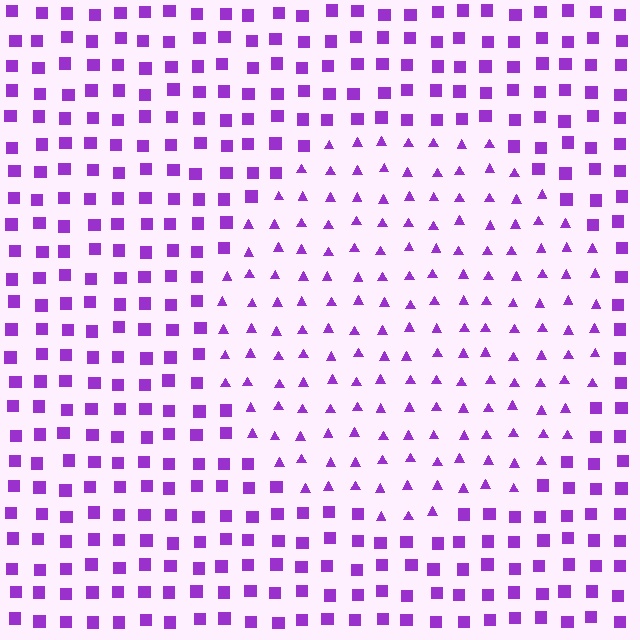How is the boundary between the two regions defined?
The boundary is defined by a change in element shape: triangles inside vs. squares outside. All elements share the same color and spacing.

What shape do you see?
I see a circle.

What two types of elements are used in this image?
The image uses triangles inside the circle region and squares outside it.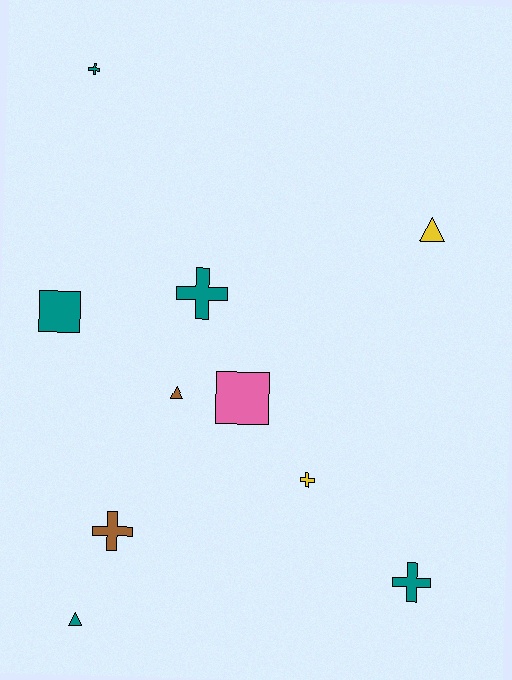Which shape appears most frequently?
Cross, with 5 objects.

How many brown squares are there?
There are no brown squares.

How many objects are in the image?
There are 10 objects.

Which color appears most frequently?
Teal, with 5 objects.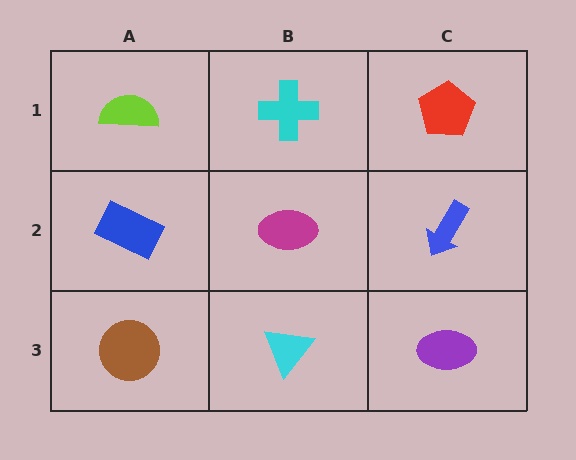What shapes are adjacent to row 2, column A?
A lime semicircle (row 1, column A), a brown circle (row 3, column A), a magenta ellipse (row 2, column B).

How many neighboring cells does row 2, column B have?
4.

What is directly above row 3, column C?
A blue arrow.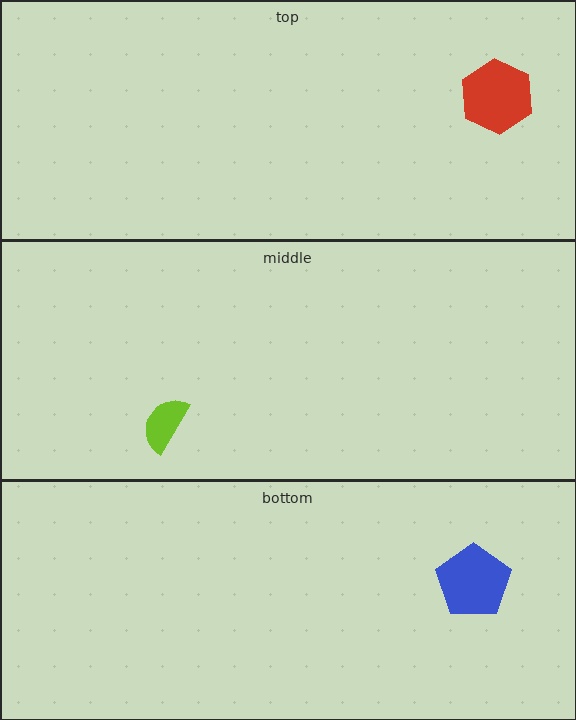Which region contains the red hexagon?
The top region.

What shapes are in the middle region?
The lime semicircle.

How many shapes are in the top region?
1.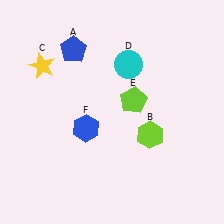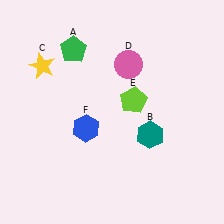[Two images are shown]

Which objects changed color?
A changed from blue to green. B changed from lime to teal. D changed from cyan to pink.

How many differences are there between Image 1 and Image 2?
There are 3 differences between the two images.